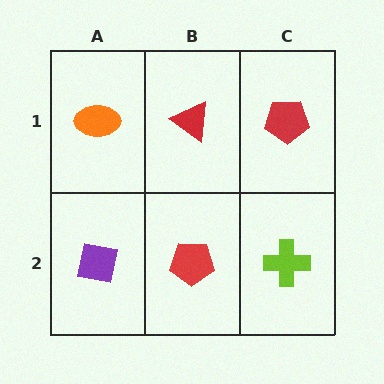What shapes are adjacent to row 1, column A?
A purple square (row 2, column A), a red triangle (row 1, column B).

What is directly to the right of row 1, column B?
A red pentagon.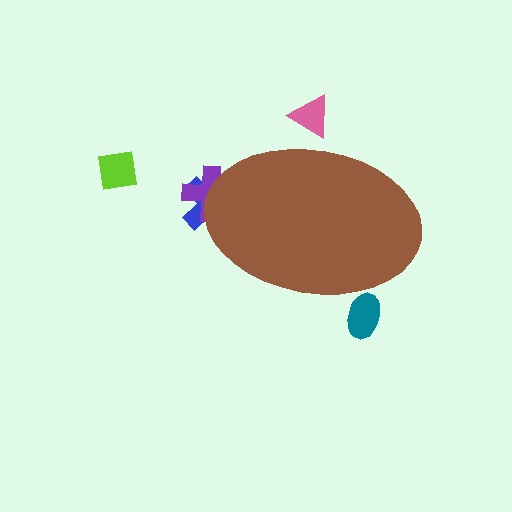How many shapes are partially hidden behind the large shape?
4 shapes are partially hidden.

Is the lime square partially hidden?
No, the lime square is fully visible.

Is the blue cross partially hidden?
Yes, the blue cross is partially hidden behind the brown ellipse.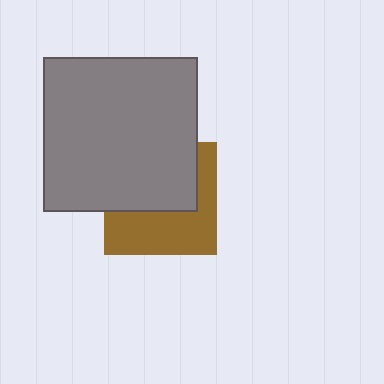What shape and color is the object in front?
The object in front is a gray square.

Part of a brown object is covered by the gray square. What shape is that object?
It is a square.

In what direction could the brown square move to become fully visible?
The brown square could move down. That would shift it out from behind the gray square entirely.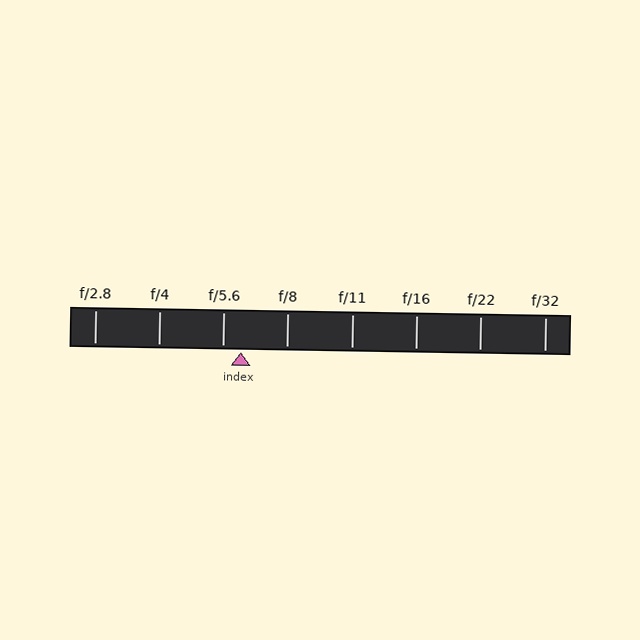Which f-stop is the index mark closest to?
The index mark is closest to f/5.6.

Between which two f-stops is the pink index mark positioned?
The index mark is between f/5.6 and f/8.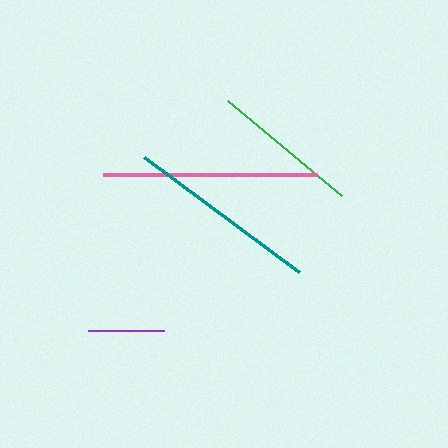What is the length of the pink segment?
The pink segment is approximately 214 pixels long.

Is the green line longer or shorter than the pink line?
The pink line is longer than the green line.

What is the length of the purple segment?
The purple segment is approximately 76 pixels long.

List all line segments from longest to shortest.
From longest to shortest: pink, teal, green, purple.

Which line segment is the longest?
The pink line is the longest at approximately 214 pixels.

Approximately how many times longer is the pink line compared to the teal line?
The pink line is approximately 1.1 times the length of the teal line.